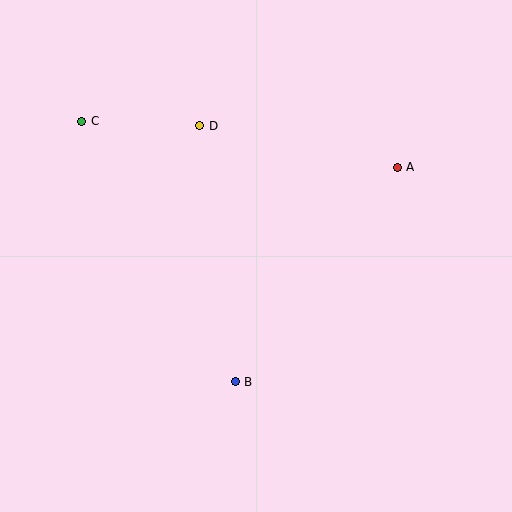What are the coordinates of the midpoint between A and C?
The midpoint between A and C is at (240, 144).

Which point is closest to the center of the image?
Point B at (235, 382) is closest to the center.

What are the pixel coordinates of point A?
Point A is at (397, 167).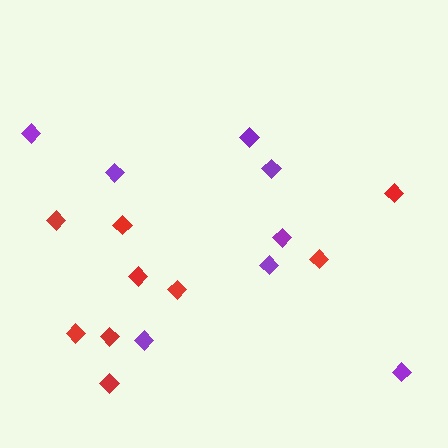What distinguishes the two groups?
There are 2 groups: one group of red diamonds (9) and one group of purple diamonds (8).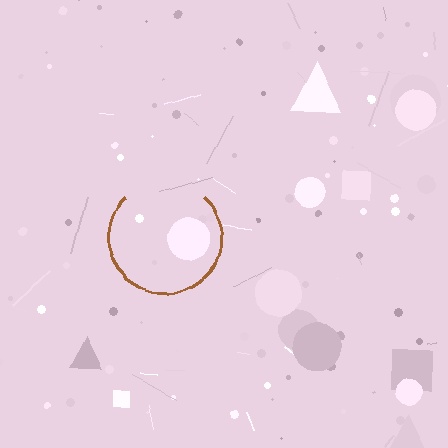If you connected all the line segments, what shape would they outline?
They would outline a circle.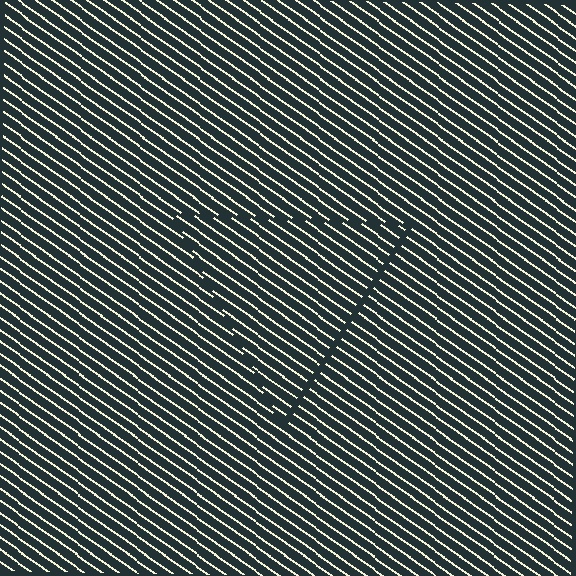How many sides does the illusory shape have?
3 sides — the line-ends trace a triangle.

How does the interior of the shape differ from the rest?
The interior of the shape contains the same grating, shifted by half a period — the contour is defined by the phase discontinuity where line-ends from the inner and outer gratings abut.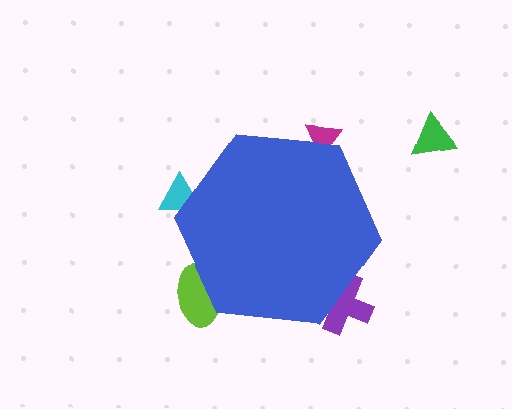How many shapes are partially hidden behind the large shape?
4 shapes are partially hidden.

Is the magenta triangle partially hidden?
Yes, the magenta triangle is partially hidden behind the blue hexagon.